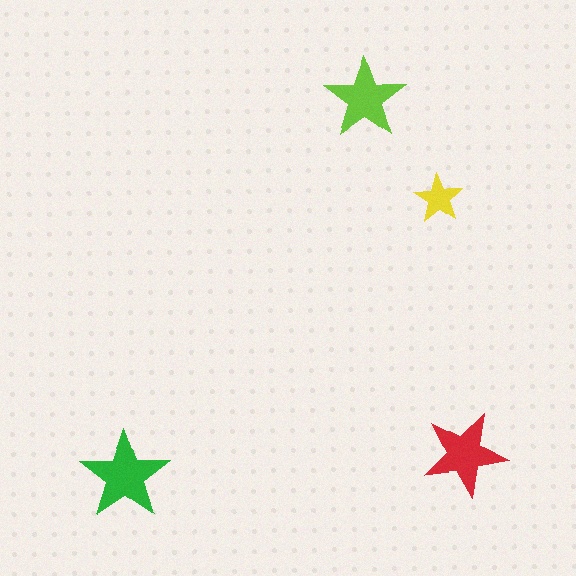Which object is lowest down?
The green star is bottommost.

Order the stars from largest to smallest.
the green one, the red one, the lime one, the yellow one.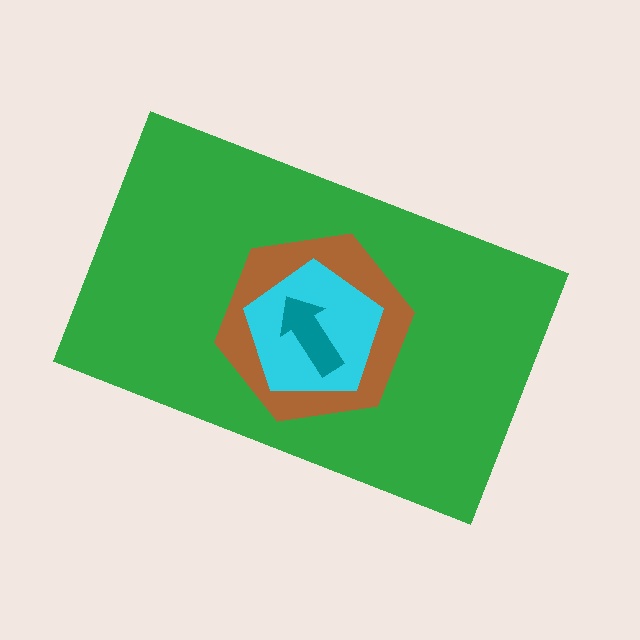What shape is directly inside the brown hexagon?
The cyan pentagon.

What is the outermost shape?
The green rectangle.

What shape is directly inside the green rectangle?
The brown hexagon.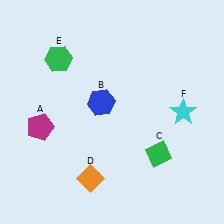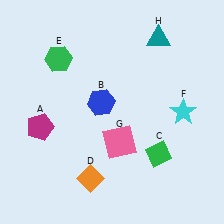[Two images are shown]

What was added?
A pink square (G), a teal triangle (H) were added in Image 2.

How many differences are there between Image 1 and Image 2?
There are 2 differences between the two images.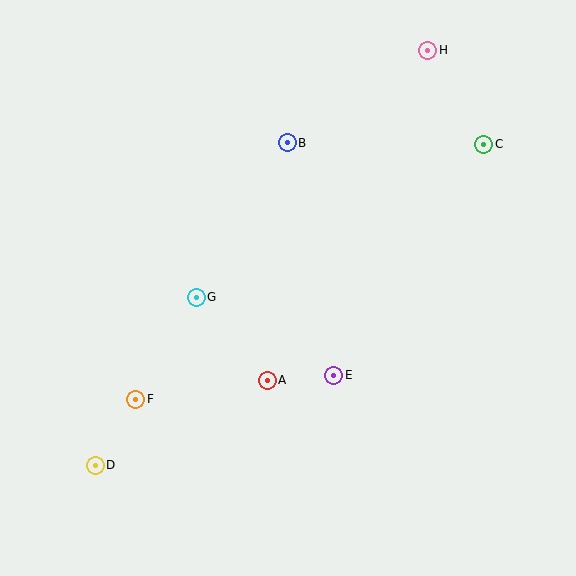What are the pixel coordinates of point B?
Point B is at (287, 143).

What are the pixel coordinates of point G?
Point G is at (196, 297).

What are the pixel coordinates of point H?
Point H is at (428, 50).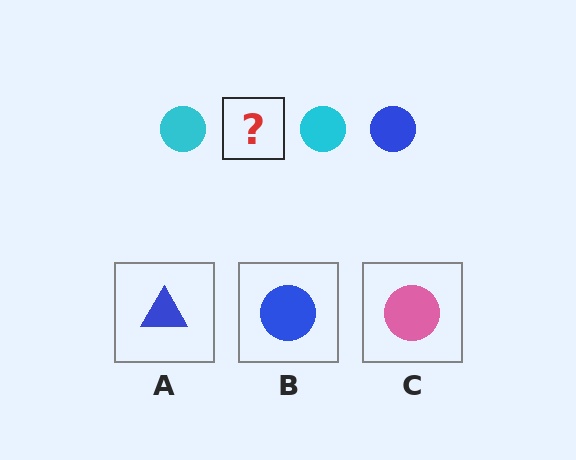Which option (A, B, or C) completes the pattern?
B.